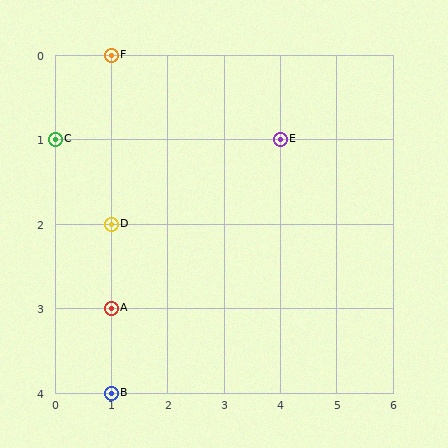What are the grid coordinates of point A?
Point A is at grid coordinates (1, 3).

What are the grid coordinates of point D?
Point D is at grid coordinates (1, 2).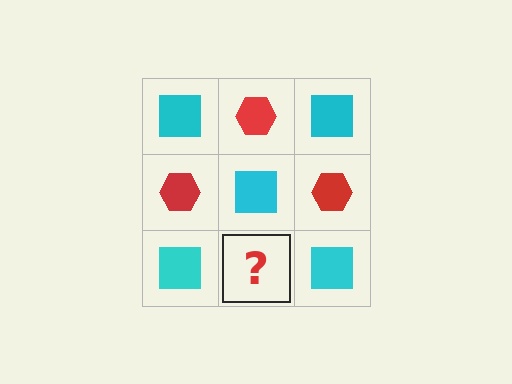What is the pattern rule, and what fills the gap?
The rule is that it alternates cyan square and red hexagon in a checkerboard pattern. The gap should be filled with a red hexagon.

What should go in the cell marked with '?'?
The missing cell should contain a red hexagon.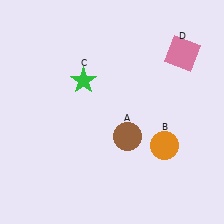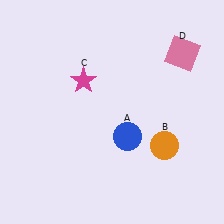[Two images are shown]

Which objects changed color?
A changed from brown to blue. C changed from green to magenta.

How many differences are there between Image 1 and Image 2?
There are 2 differences between the two images.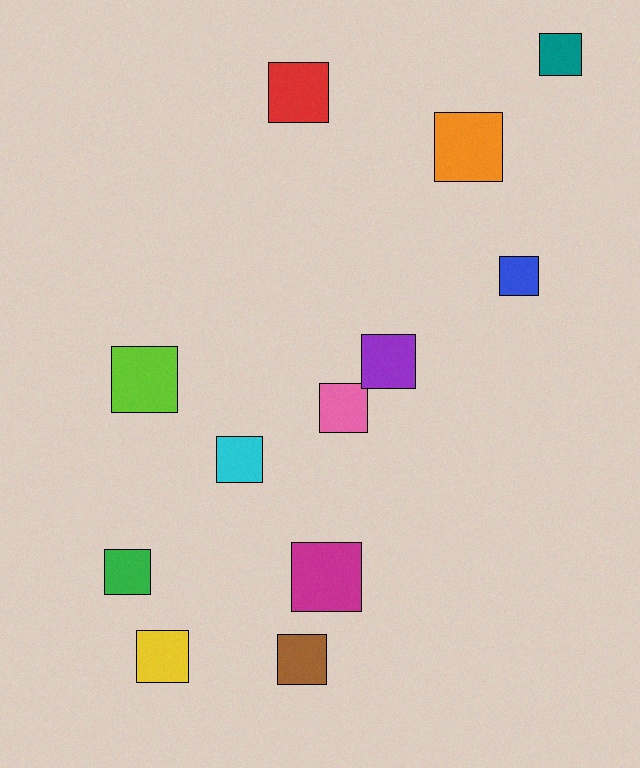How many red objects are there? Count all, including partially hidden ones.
There is 1 red object.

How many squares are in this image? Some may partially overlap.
There are 12 squares.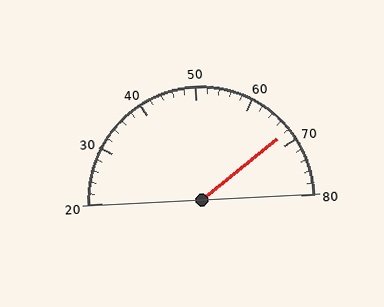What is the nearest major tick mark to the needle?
The nearest major tick mark is 70.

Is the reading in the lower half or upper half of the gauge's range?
The reading is in the upper half of the range (20 to 80).